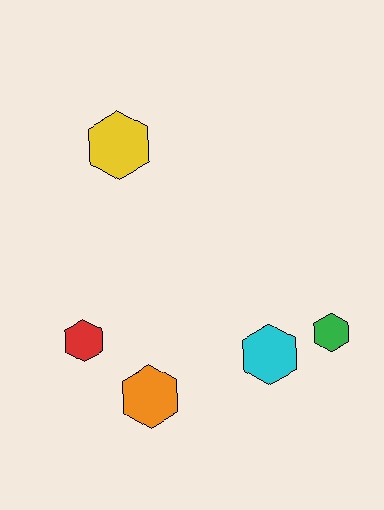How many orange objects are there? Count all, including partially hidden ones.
There is 1 orange object.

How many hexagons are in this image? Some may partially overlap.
There are 5 hexagons.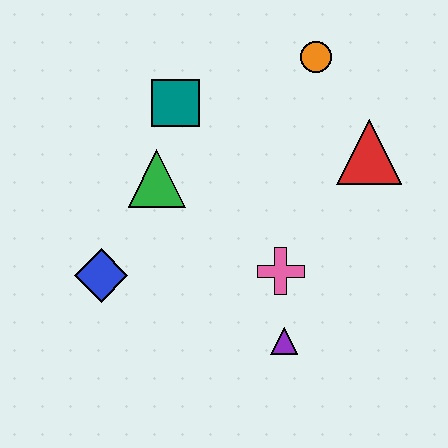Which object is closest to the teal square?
The green triangle is closest to the teal square.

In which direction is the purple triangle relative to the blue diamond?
The purple triangle is to the right of the blue diamond.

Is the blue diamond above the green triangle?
No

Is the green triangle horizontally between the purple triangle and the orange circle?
No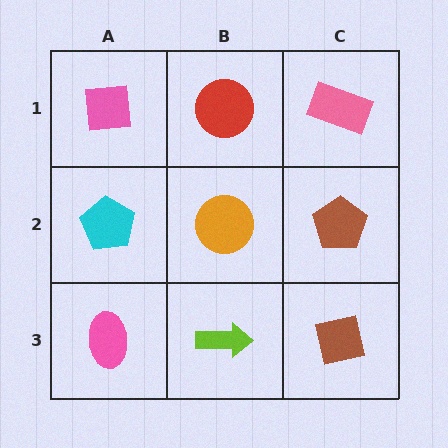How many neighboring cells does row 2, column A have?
3.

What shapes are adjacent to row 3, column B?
An orange circle (row 2, column B), a pink ellipse (row 3, column A), a brown square (row 3, column C).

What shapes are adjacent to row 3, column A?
A cyan pentagon (row 2, column A), a lime arrow (row 3, column B).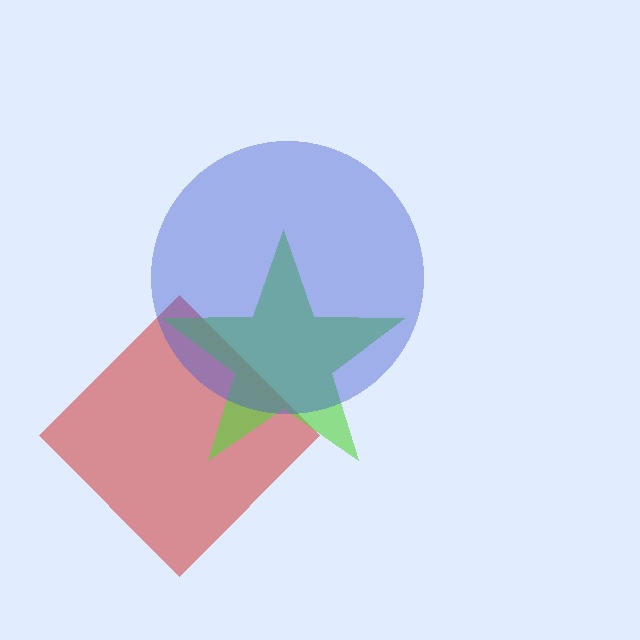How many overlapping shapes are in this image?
There are 3 overlapping shapes in the image.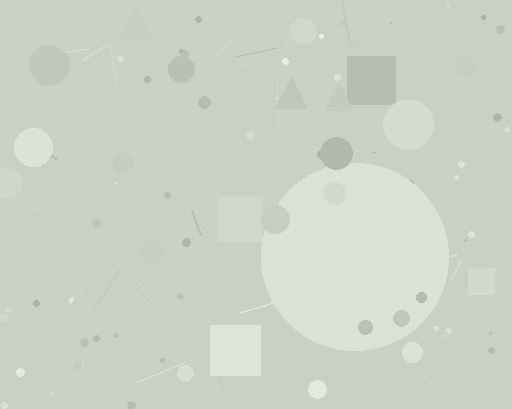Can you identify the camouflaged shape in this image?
The camouflaged shape is a circle.